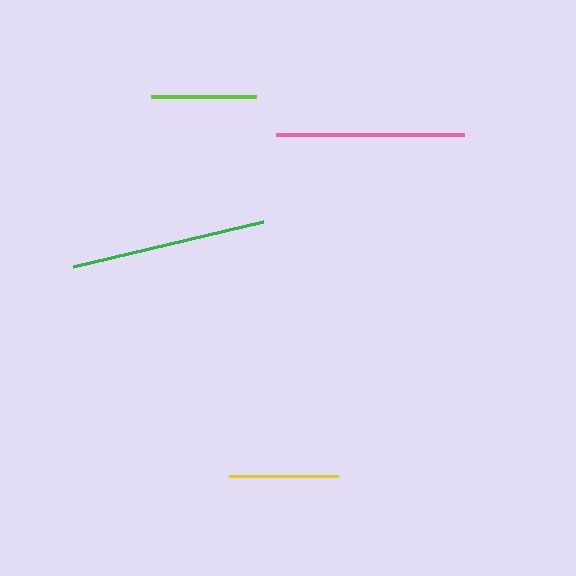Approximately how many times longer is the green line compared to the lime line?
The green line is approximately 1.9 times the length of the lime line.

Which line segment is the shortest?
The lime line is the shortest at approximately 104 pixels.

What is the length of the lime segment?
The lime segment is approximately 104 pixels long.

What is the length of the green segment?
The green segment is approximately 194 pixels long.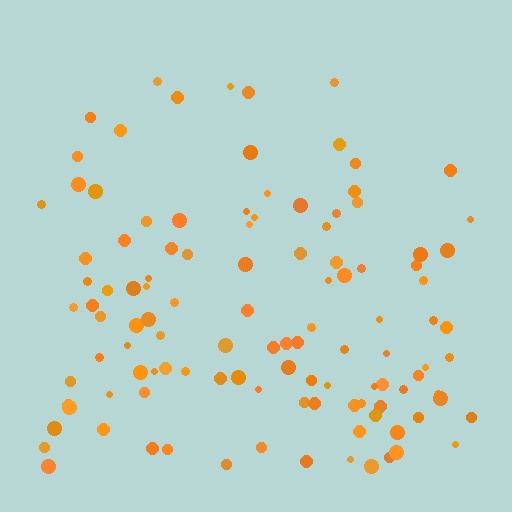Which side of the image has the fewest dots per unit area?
The top.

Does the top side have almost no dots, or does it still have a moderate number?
Still a moderate number, just noticeably fewer than the bottom.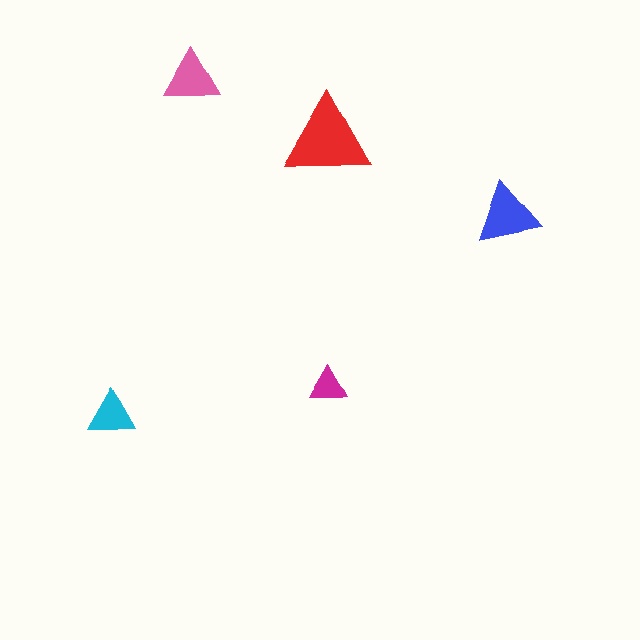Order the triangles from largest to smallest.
the red one, the blue one, the pink one, the cyan one, the magenta one.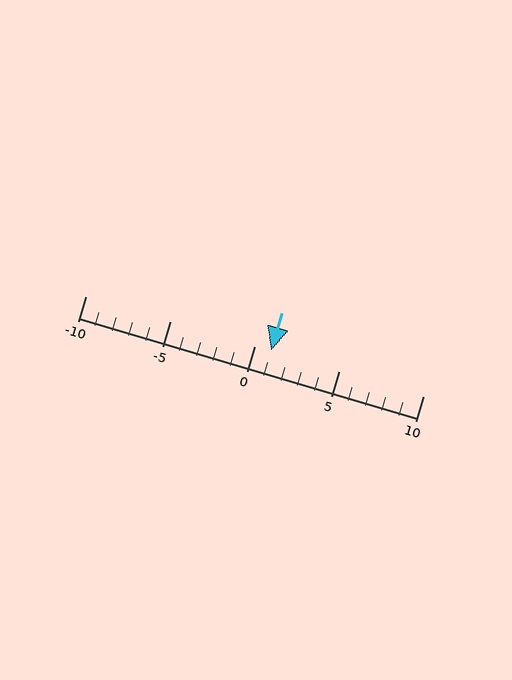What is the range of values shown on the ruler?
The ruler shows values from -10 to 10.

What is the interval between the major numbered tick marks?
The major tick marks are spaced 5 units apart.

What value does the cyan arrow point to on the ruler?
The cyan arrow points to approximately 1.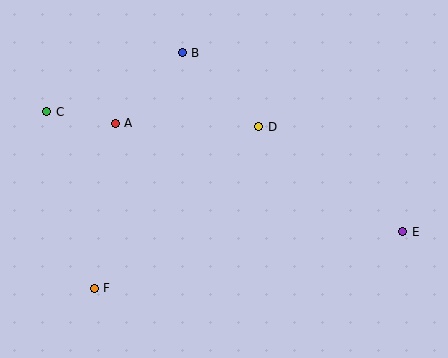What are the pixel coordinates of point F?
Point F is at (94, 288).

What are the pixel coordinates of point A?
Point A is at (115, 123).